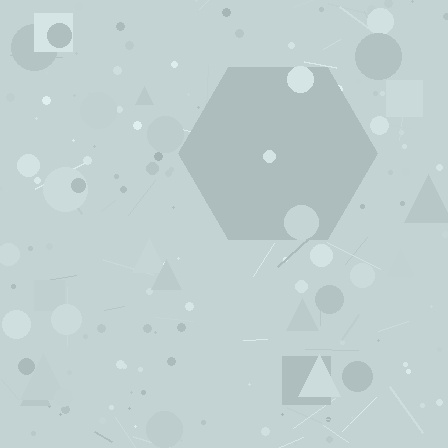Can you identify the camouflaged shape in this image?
The camouflaged shape is a hexagon.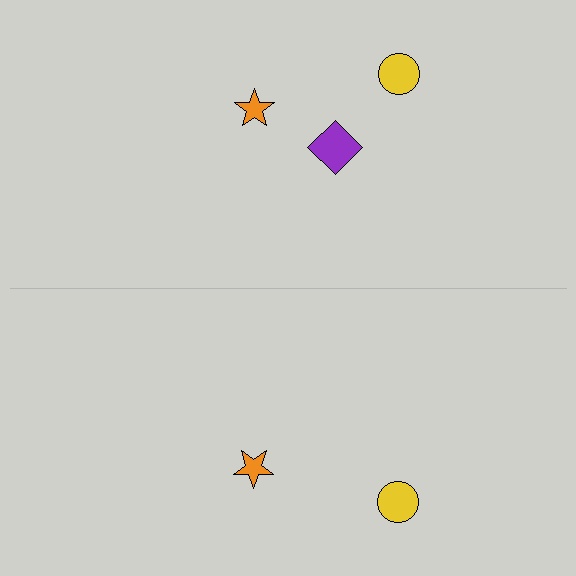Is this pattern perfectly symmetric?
No, the pattern is not perfectly symmetric. A purple diamond is missing from the bottom side.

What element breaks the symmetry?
A purple diamond is missing from the bottom side.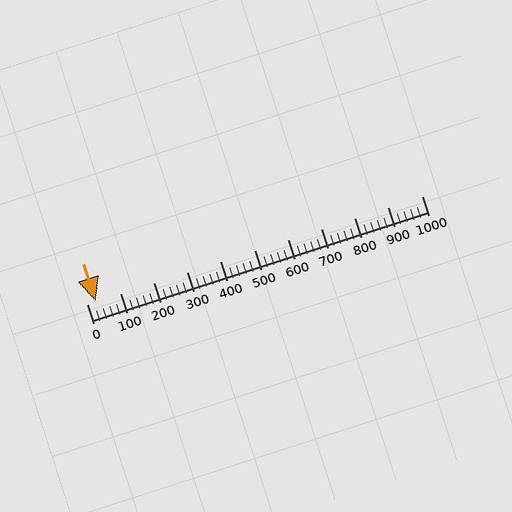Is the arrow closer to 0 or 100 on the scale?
The arrow is closer to 0.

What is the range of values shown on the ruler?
The ruler shows values from 0 to 1000.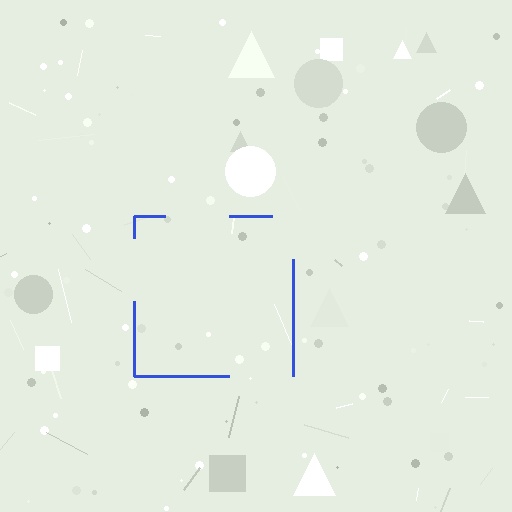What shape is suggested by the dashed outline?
The dashed outline suggests a square.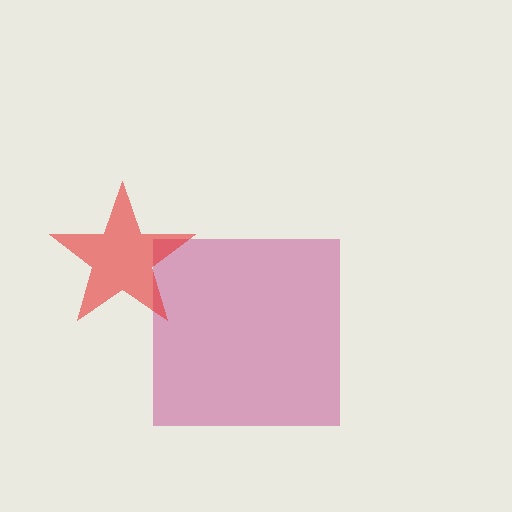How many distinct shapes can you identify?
There are 2 distinct shapes: a magenta square, a red star.